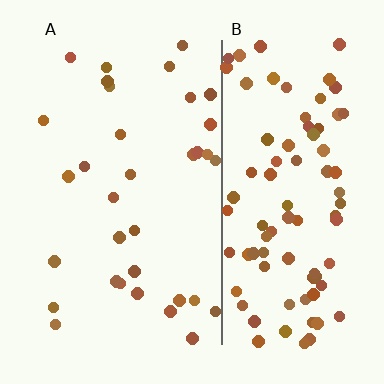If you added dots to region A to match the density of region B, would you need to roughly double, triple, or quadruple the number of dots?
Approximately triple.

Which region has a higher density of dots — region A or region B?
B (the right).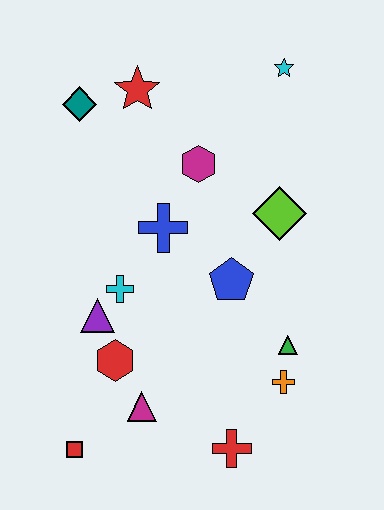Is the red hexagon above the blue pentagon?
No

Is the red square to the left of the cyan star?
Yes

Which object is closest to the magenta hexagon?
The blue cross is closest to the magenta hexagon.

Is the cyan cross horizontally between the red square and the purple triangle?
No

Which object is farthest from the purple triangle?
The cyan star is farthest from the purple triangle.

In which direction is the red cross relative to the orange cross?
The red cross is below the orange cross.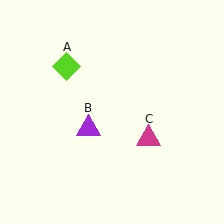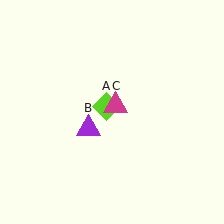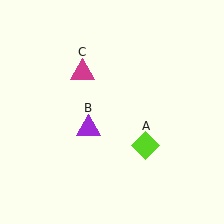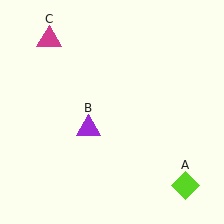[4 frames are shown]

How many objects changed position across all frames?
2 objects changed position: lime diamond (object A), magenta triangle (object C).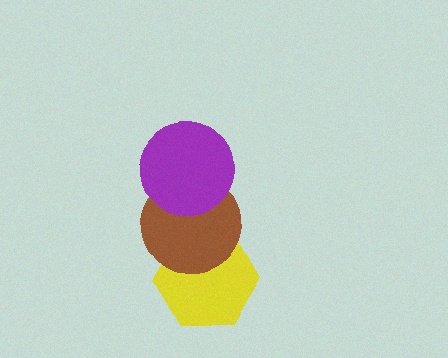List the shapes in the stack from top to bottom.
From top to bottom: the purple circle, the brown circle, the yellow hexagon.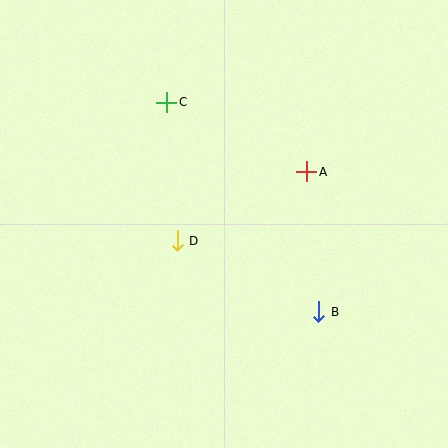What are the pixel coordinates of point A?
Point A is at (307, 172).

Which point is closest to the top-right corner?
Point A is closest to the top-right corner.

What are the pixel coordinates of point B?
Point B is at (319, 312).